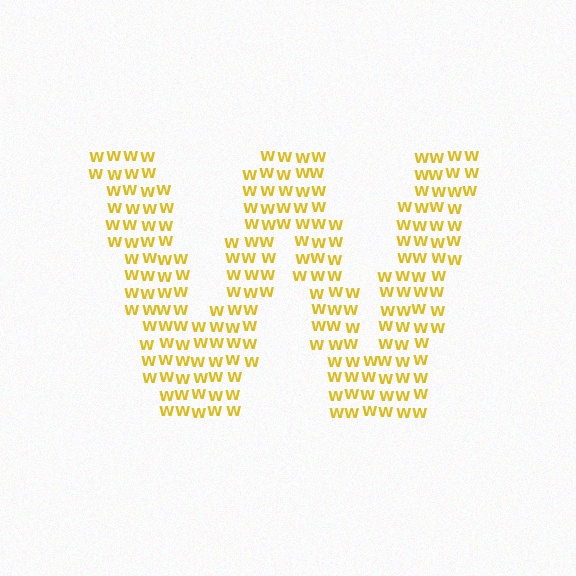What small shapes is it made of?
It is made of small letter W's.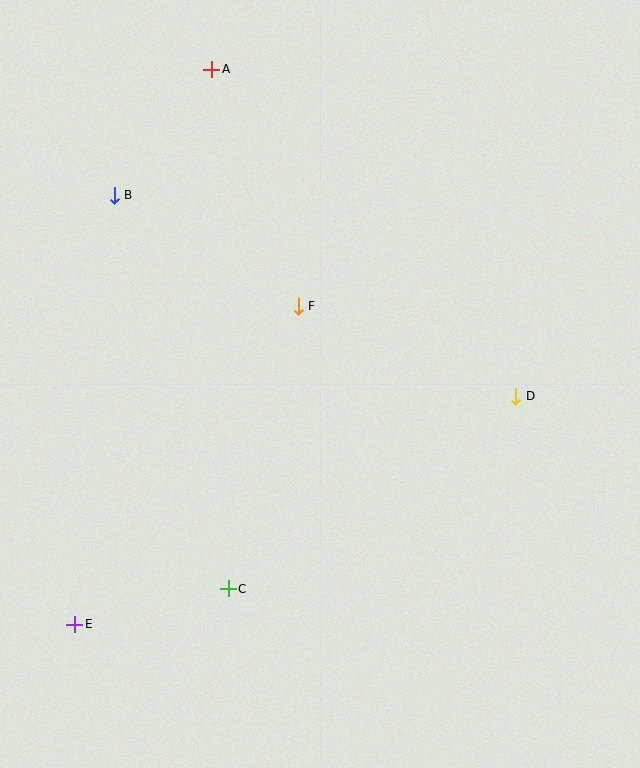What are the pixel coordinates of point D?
Point D is at (516, 396).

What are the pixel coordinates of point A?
Point A is at (212, 69).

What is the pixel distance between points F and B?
The distance between F and B is 215 pixels.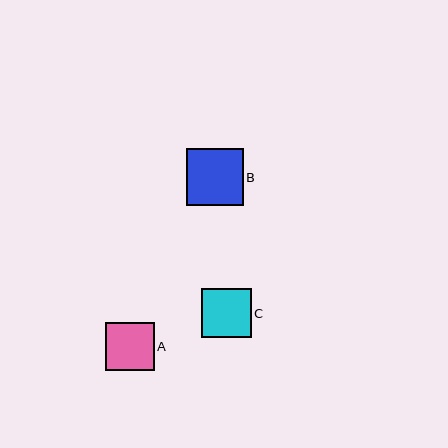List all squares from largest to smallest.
From largest to smallest: B, C, A.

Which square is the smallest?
Square A is the smallest with a size of approximately 48 pixels.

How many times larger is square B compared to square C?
Square B is approximately 1.2 times the size of square C.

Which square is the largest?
Square B is the largest with a size of approximately 57 pixels.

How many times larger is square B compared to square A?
Square B is approximately 1.2 times the size of square A.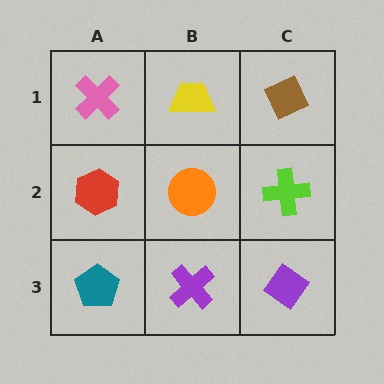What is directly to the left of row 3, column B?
A teal pentagon.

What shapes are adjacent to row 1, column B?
An orange circle (row 2, column B), a pink cross (row 1, column A), a brown diamond (row 1, column C).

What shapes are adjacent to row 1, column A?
A red hexagon (row 2, column A), a yellow trapezoid (row 1, column B).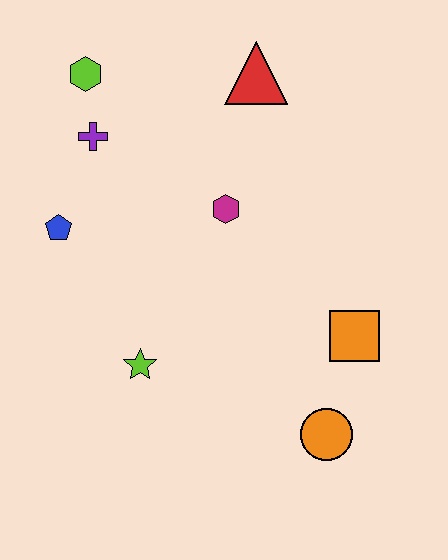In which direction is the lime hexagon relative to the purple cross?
The lime hexagon is above the purple cross.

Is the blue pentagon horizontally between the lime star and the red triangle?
No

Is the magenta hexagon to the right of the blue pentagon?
Yes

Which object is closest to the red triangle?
The magenta hexagon is closest to the red triangle.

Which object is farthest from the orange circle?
The lime hexagon is farthest from the orange circle.